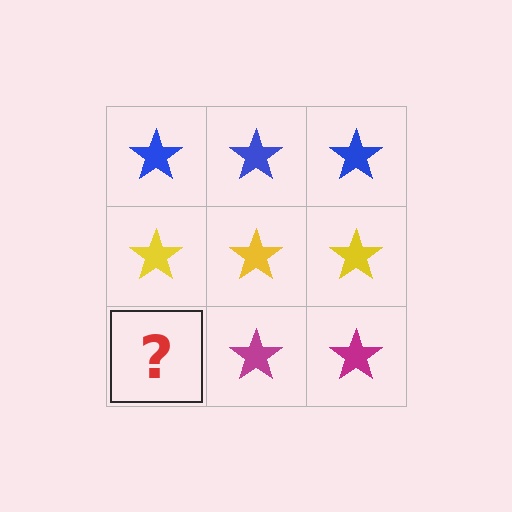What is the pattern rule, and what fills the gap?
The rule is that each row has a consistent color. The gap should be filled with a magenta star.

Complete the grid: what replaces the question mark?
The question mark should be replaced with a magenta star.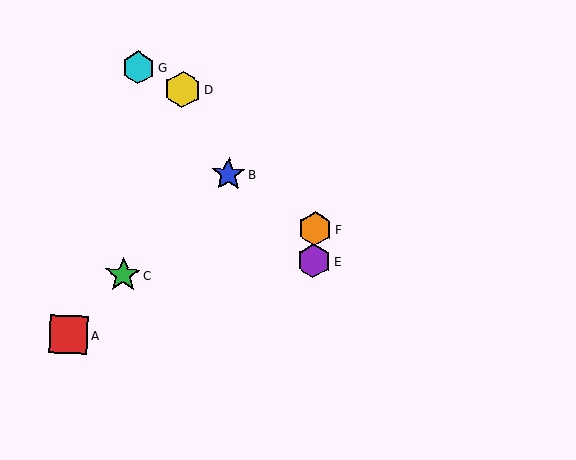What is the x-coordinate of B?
Object B is at x≈228.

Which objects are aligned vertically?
Objects E, F are aligned vertically.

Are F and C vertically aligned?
No, F is at x≈315 and C is at x≈123.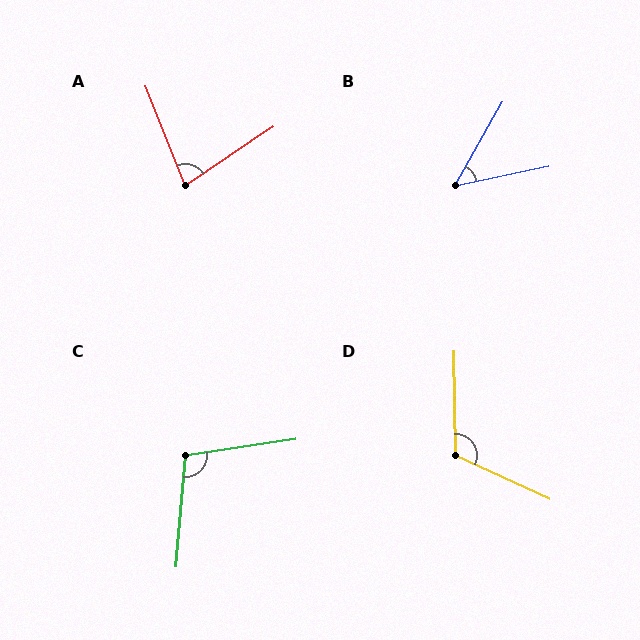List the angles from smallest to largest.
B (49°), A (78°), C (103°), D (116°).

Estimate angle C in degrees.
Approximately 103 degrees.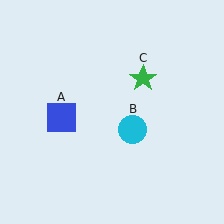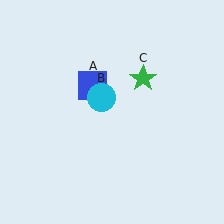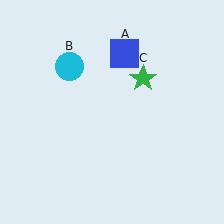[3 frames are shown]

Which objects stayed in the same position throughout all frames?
Green star (object C) remained stationary.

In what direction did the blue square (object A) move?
The blue square (object A) moved up and to the right.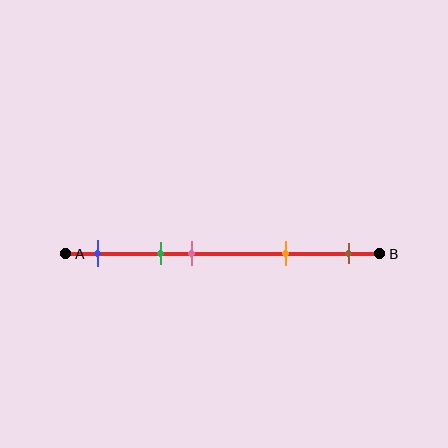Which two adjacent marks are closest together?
The green and pink marks are the closest adjacent pair.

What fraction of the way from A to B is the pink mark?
The pink mark is approximately 40% (0.4) of the way from A to B.